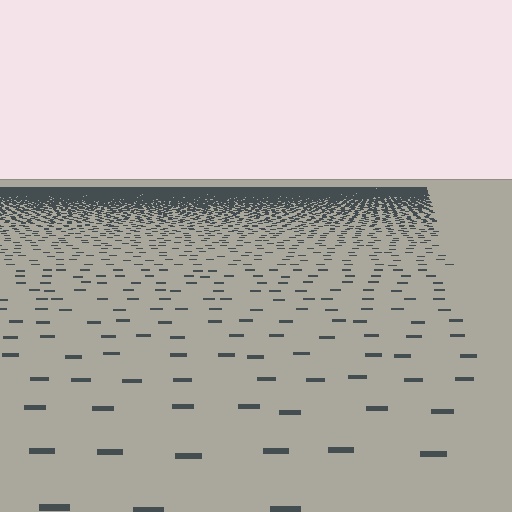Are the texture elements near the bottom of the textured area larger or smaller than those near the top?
Larger. Near the bottom, elements are closer to the viewer and appear at a bigger on-screen size.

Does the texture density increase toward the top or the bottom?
Density increases toward the top.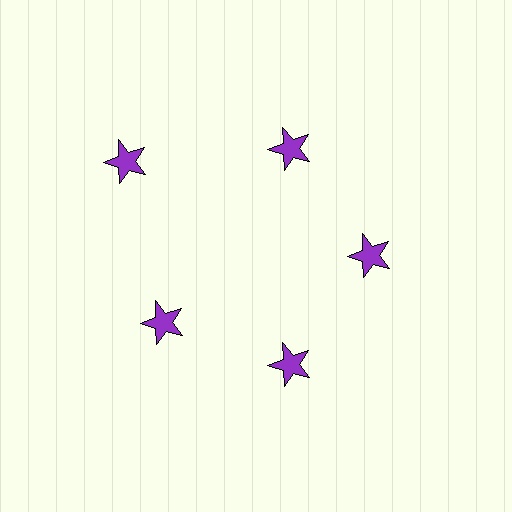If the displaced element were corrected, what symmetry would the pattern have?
It would have 5-fold rotational symmetry — the pattern would map onto itself every 72 degrees.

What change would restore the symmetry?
The symmetry would be restored by moving it inward, back onto the ring so that all 5 stars sit at equal angles and equal distance from the center.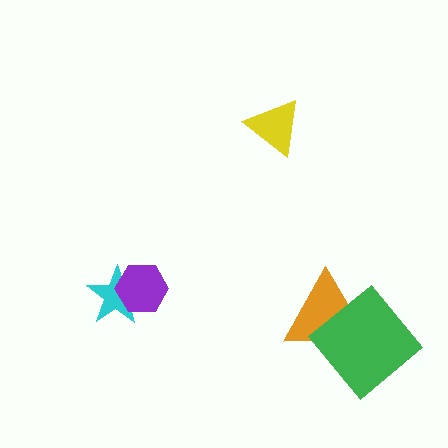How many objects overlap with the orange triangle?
1 object overlaps with the orange triangle.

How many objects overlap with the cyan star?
1 object overlaps with the cyan star.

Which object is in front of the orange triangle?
The green diamond is in front of the orange triangle.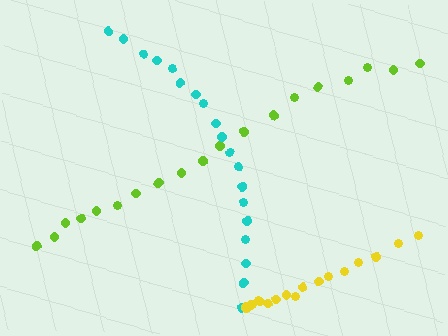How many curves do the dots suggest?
There are 3 distinct paths.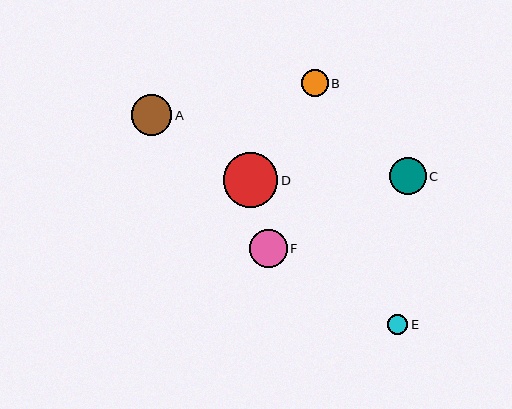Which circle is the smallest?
Circle E is the smallest with a size of approximately 20 pixels.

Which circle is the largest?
Circle D is the largest with a size of approximately 54 pixels.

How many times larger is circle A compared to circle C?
Circle A is approximately 1.1 times the size of circle C.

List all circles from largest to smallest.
From largest to smallest: D, A, F, C, B, E.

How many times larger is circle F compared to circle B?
Circle F is approximately 1.4 times the size of circle B.